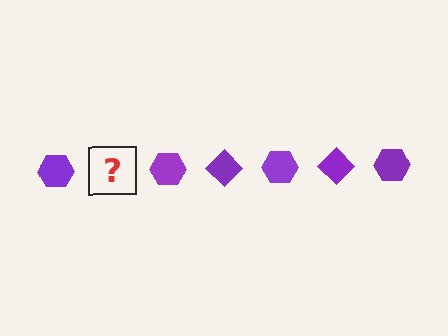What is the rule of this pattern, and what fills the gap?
The rule is that the pattern cycles through hexagon, diamond shapes in purple. The gap should be filled with a purple diamond.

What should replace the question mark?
The question mark should be replaced with a purple diamond.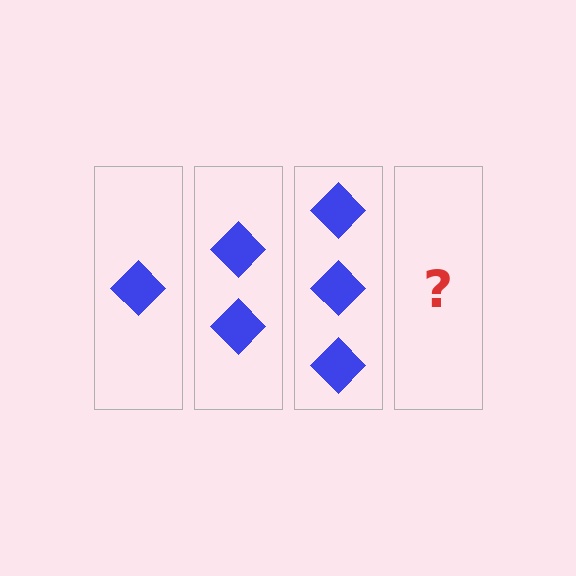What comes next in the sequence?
The next element should be 4 diamonds.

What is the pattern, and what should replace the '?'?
The pattern is that each step adds one more diamond. The '?' should be 4 diamonds.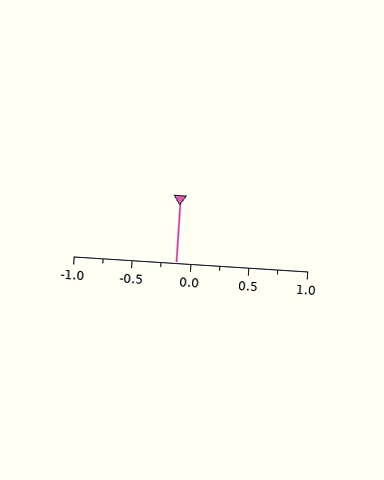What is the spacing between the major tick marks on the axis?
The major ticks are spaced 0.5 apart.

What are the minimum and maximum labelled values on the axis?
The axis runs from -1.0 to 1.0.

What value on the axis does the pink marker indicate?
The marker indicates approximately -0.12.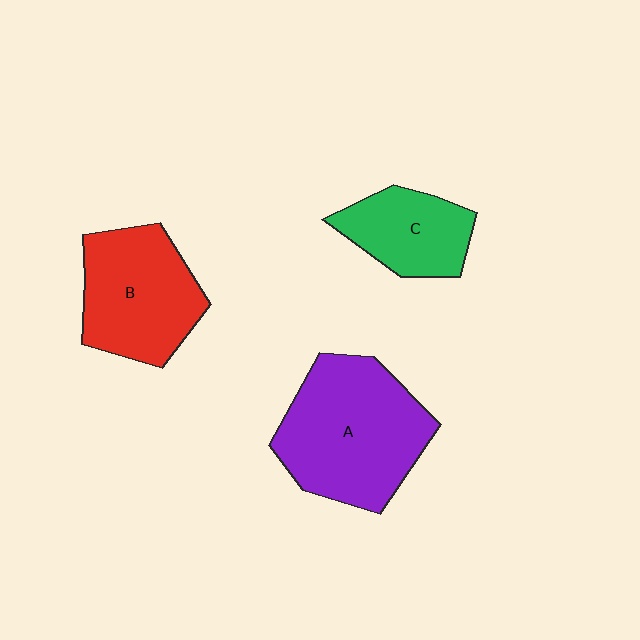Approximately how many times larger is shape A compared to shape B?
Approximately 1.3 times.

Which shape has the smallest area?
Shape C (green).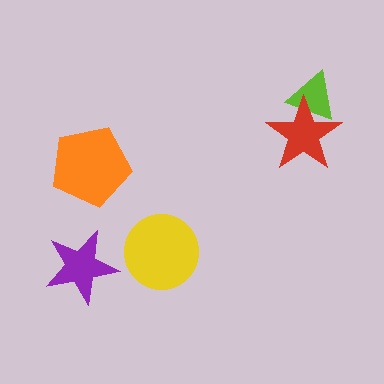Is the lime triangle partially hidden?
Yes, it is partially covered by another shape.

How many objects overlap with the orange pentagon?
0 objects overlap with the orange pentagon.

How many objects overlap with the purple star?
0 objects overlap with the purple star.